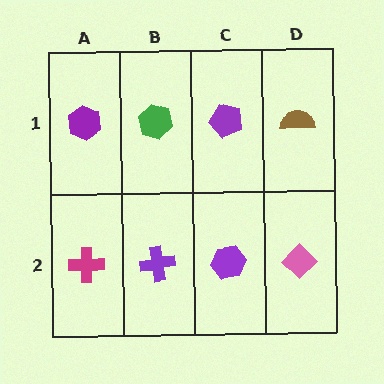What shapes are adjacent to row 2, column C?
A purple pentagon (row 1, column C), a purple cross (row 2, column B), a pink diamond (row 2, column D).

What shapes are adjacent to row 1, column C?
A purple hexagon (row 2, column C), a green hexagon (row 1, column B), a brown semicircle (row 1, column D).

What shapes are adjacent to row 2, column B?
A green hexagon (row 1, column B), a magenta cross (row 2, column A), a purple hexagon (row 2, column C).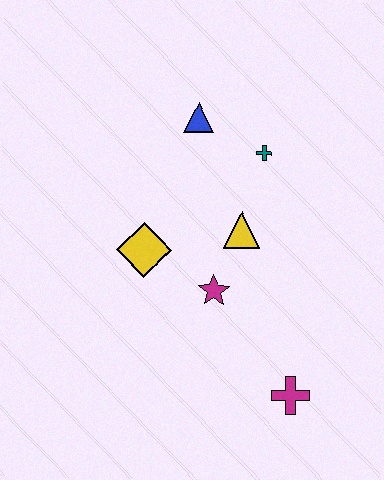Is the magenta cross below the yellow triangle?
Yes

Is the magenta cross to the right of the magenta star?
Yes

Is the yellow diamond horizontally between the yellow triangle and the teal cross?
No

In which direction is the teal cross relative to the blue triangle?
The teal cross is to the right of the blue triangle.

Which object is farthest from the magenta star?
The blue triangle is farthest from the magenta star.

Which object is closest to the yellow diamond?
The magenta star is closest to the yellow diamond.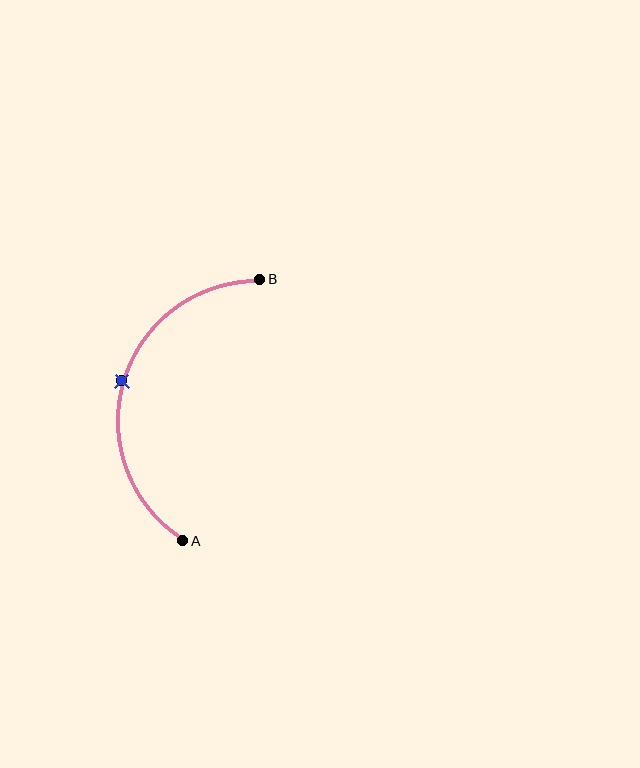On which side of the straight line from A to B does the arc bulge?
The arc bulges to the left of the straight line connecting A and B.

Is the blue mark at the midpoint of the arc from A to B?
Yes. The blue mark lies on the arc at equal arc-length from both A and B — it is the arc midpoint.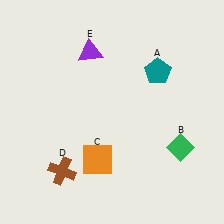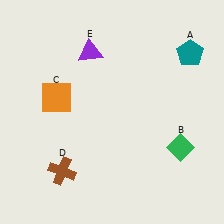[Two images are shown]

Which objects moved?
The objects that moved are: the teal pentagon (A), the orange square (C).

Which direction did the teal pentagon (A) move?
The teal pentagon (A) moved right.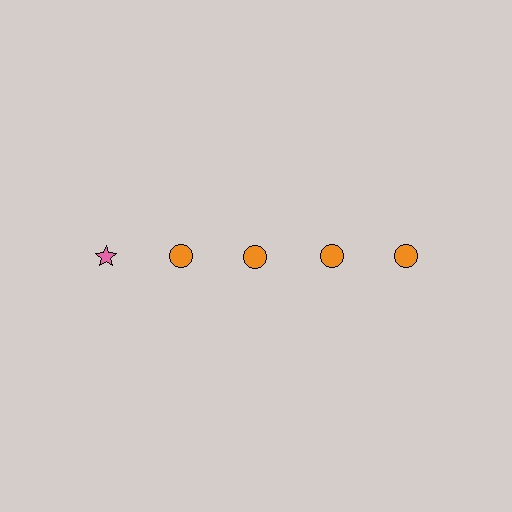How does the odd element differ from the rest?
It differs in both color (pink instead of orange) and shape (star instead of circle).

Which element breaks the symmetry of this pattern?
The pink star in the top row, leftmost column breaks the symmetry. All other shapes are orange circles.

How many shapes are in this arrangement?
There are 5 shapes arranged in a grid pattern.